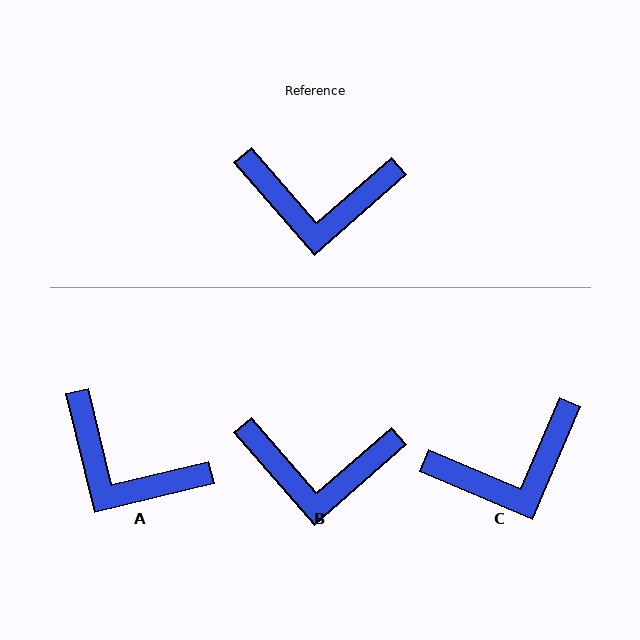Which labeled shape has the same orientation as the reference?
B.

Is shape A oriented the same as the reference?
No, it is off by about 28 degrees.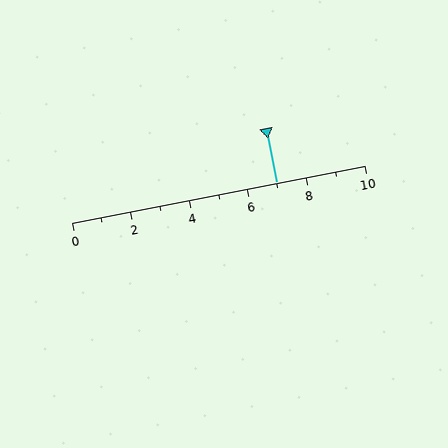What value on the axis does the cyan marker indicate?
The marker indicates approximately 7.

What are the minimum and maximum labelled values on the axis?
The axis runs from 0 to 10.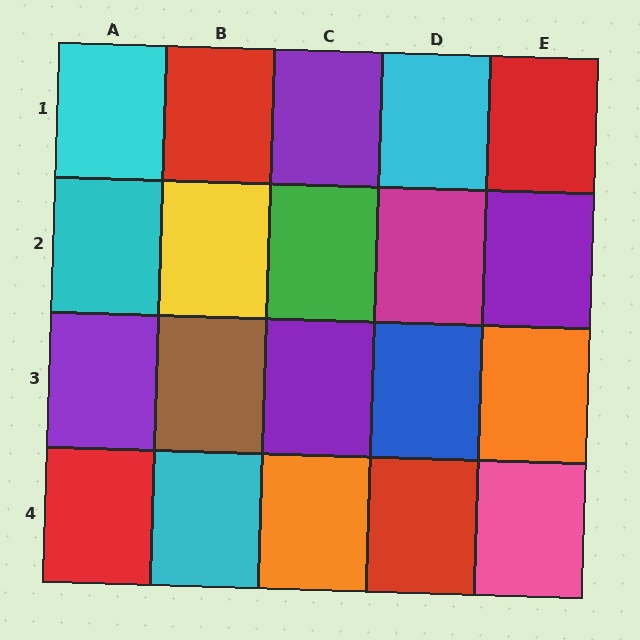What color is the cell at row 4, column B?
Cyan.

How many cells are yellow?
1 cell is yellow.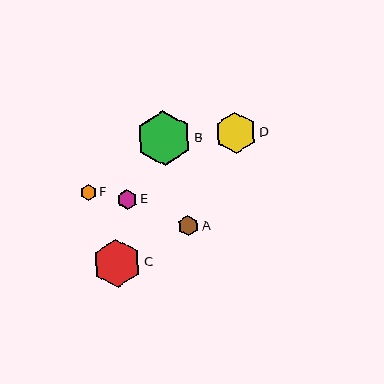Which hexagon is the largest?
Hexagon B is the largest with a size of approximately 55 pixels.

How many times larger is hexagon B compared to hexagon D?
Hexagon B is approximately 1.3 times the size of hexagon D.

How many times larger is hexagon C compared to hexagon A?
Hexagon C is approximately 2.3 times the size of hexagon A.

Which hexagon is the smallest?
Hexagon F is the smallest with a size of approximately 15 pixels.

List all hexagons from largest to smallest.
From largest to smallest: B, C, D, A, E, F.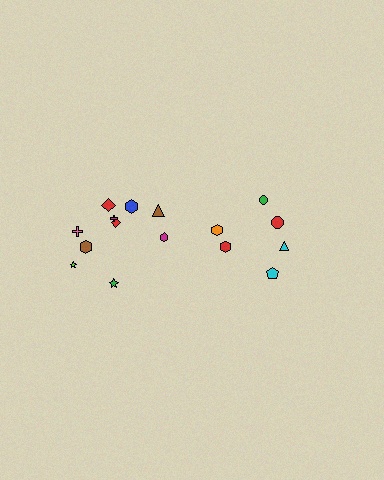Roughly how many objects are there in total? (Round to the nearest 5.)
Roughly 15 objects in total.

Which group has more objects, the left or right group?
The left group.